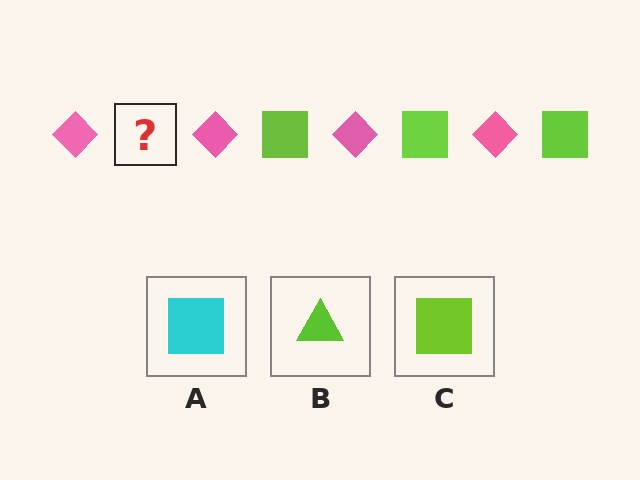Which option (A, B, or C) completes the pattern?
C.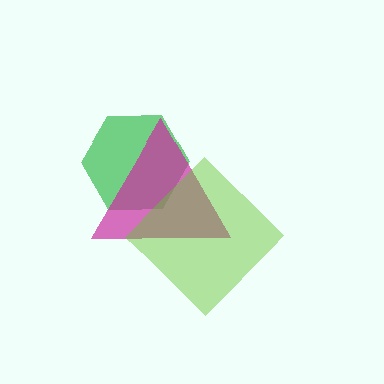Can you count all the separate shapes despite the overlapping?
Yes, there are 3 separate shapes.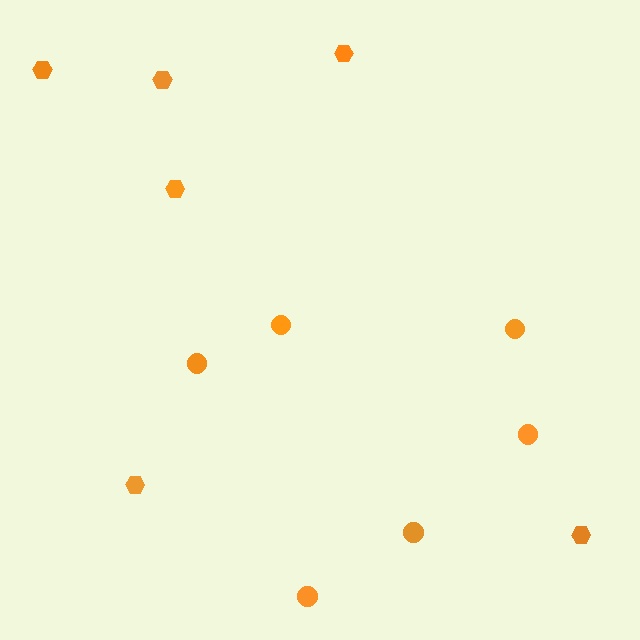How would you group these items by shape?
There are 2 groups: one group of hexagons (6) and one group of circles (6).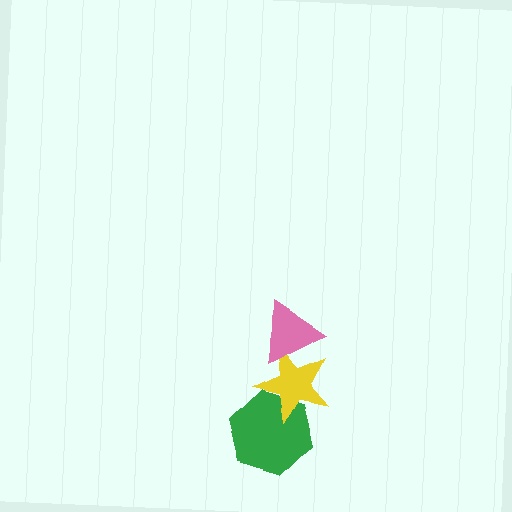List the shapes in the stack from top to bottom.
From top to bottom: the pink triangle, the yellow star, the green hexagon.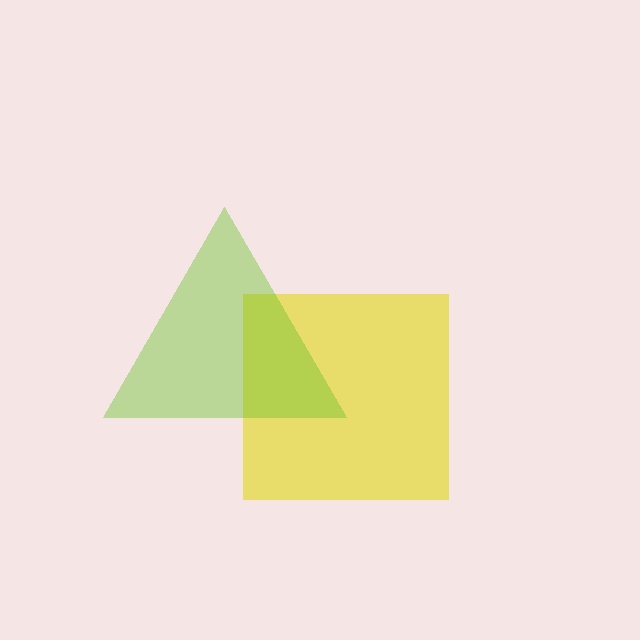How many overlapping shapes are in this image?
There are 2 overlapping shapes in the image.